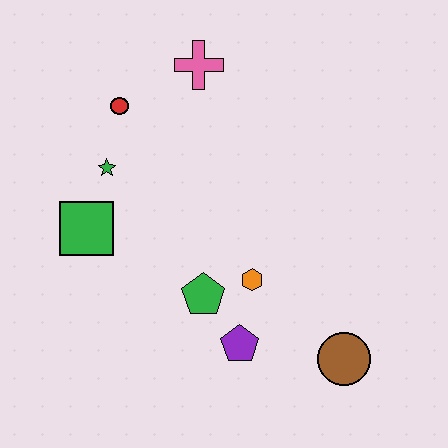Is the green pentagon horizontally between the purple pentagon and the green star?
Yes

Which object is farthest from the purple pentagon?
The pink cross is farthest from the purple pentagon.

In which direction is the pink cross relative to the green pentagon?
The pink cross is above the green pentagon.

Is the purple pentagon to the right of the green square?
Yes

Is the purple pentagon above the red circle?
No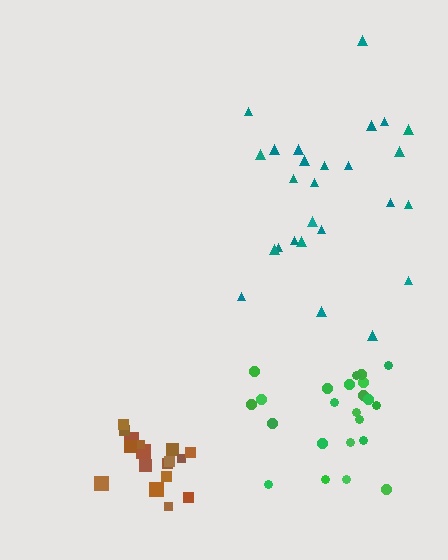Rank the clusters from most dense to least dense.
brown, green, teal.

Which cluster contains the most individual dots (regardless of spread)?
Teal (26).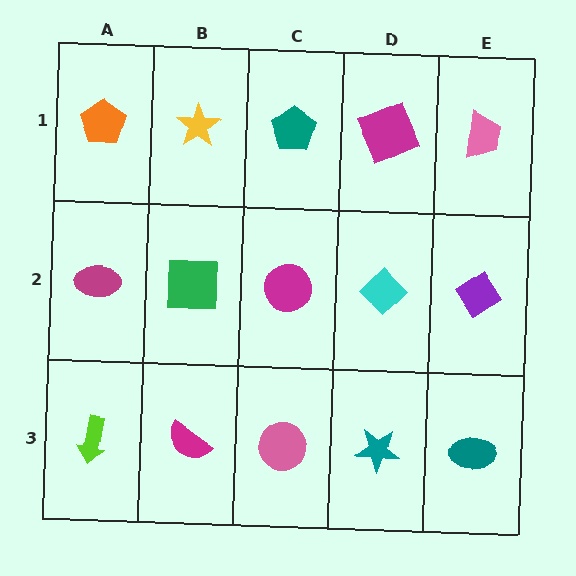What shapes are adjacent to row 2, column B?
A yellow star (row 1, column B), a magenta semicircle (row 3, column B), a magenta ellipse (row 2, column A), a magenta circle (row 2, column C).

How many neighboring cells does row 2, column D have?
4.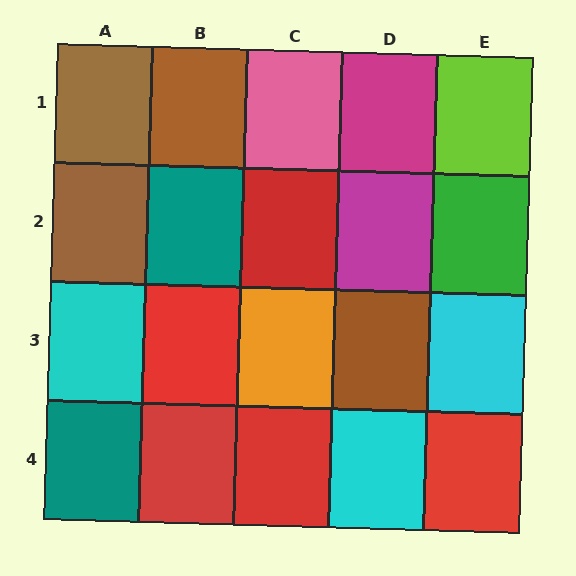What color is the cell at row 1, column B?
Brown.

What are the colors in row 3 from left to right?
Cyan, red, orange, brown, cyan.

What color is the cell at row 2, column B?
Teal.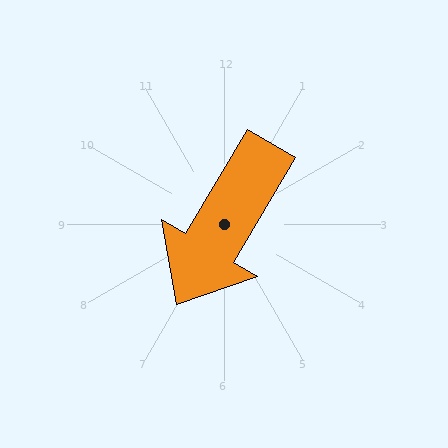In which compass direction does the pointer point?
Southwest.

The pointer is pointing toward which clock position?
Roughly 7 o'clock.